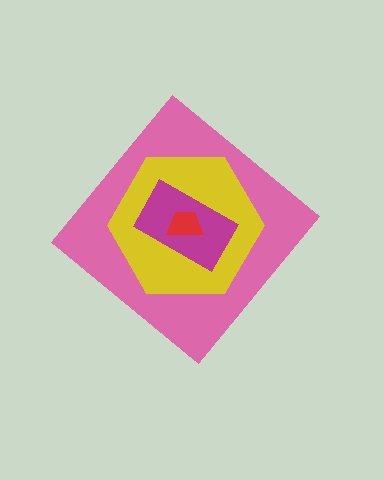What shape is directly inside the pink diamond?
The yellow hexagon.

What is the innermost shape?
The red trapezoid.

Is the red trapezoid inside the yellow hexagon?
Yes.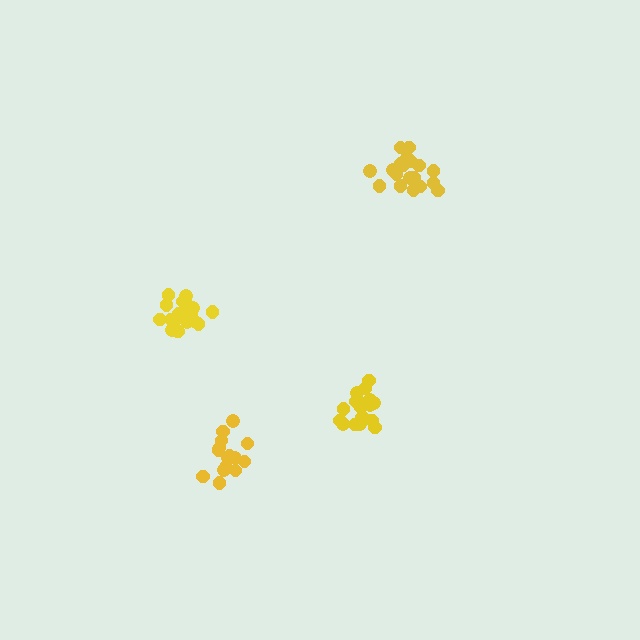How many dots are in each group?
Group 1: 19 dots, Group 2: 20 dots, Group 3: 19 dots, Group 4: 15 dots (73 total).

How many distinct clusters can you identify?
There are 4 distinct clusters.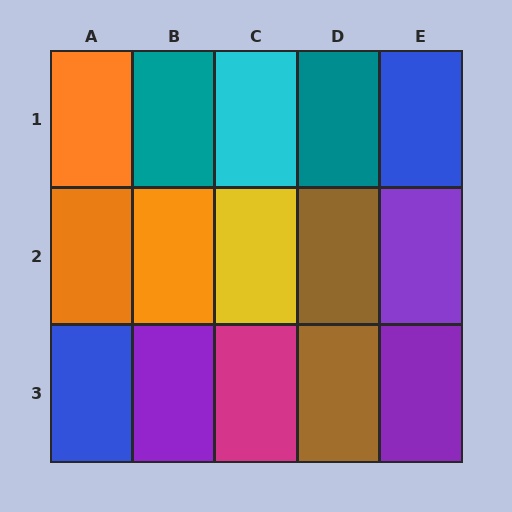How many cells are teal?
2 cells are teal.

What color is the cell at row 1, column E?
Blue.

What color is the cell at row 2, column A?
Orange.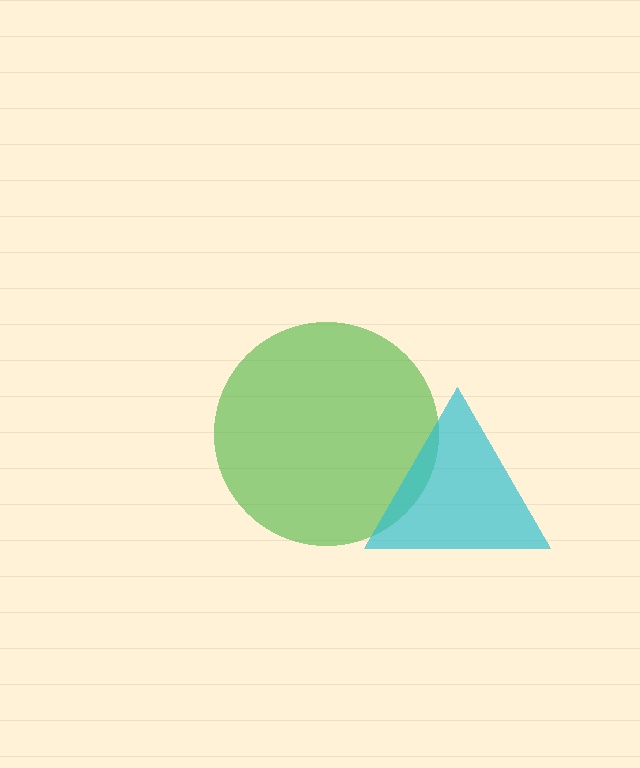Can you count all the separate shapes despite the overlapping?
Yes, there are 2 separate shapes.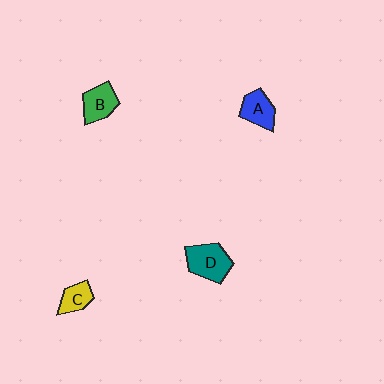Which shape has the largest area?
Shape D (teal).